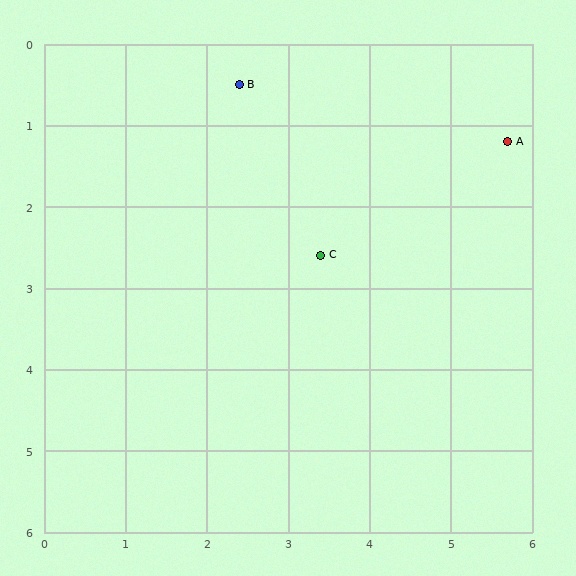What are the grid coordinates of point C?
Point C is at approximately (3.4, 2.6).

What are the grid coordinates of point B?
Point B is at approximately (2.4, 0.5).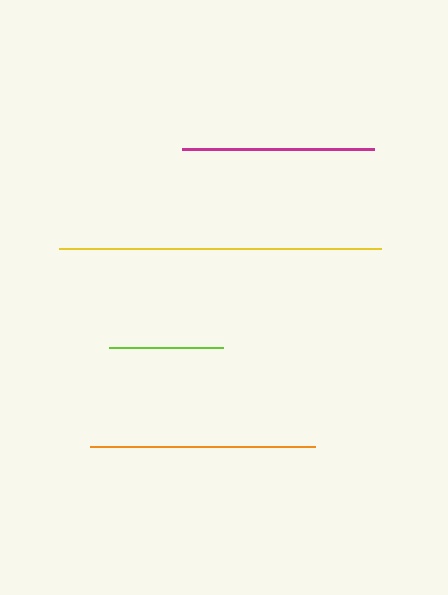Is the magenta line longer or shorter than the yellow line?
The yellow line is longer than the magenta line.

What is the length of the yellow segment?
The yellow segment is approximately 321 pixels long.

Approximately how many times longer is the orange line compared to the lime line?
The orange line is approximately 2.0 times the length of the lime line.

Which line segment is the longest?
The yellow line is the longest at approximately 321 pixels.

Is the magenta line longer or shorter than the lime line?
The magenta line is longer than the lime line.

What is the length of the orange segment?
The orange segment is approximately 224 pixels long.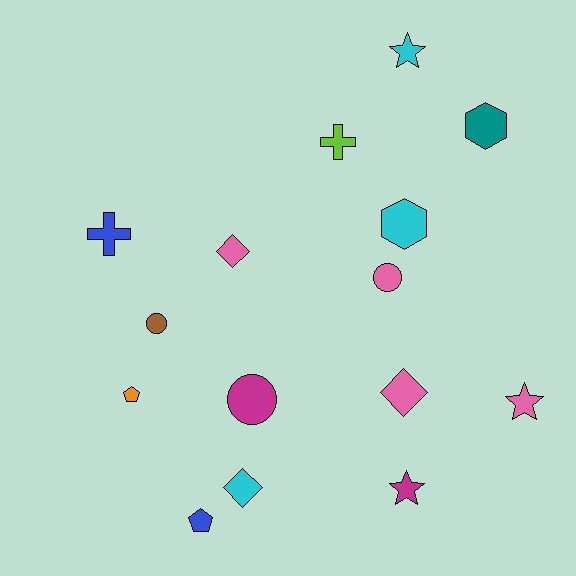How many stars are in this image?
There are 3 stars.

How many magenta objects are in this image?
There are 2 magenta objects.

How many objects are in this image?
There are 15 objects.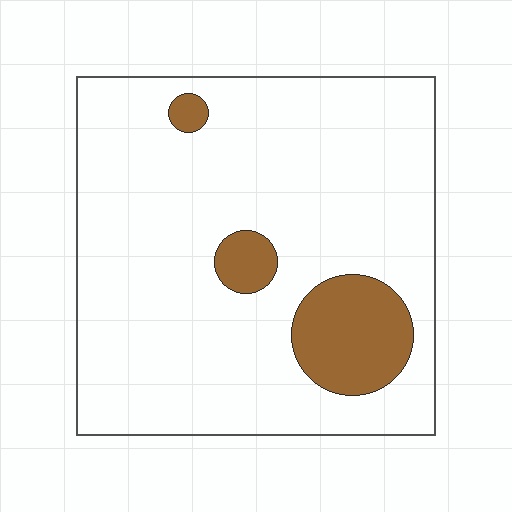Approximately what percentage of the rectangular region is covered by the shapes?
Approximately 15%.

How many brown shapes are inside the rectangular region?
3.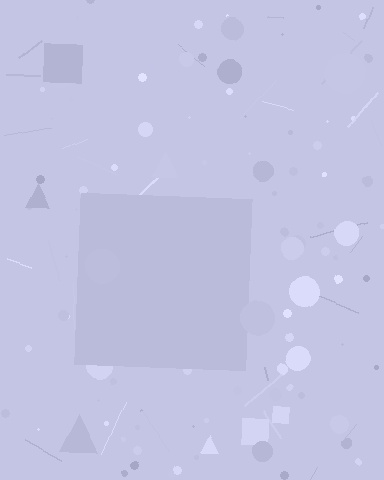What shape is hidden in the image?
A square is hidden in the image.